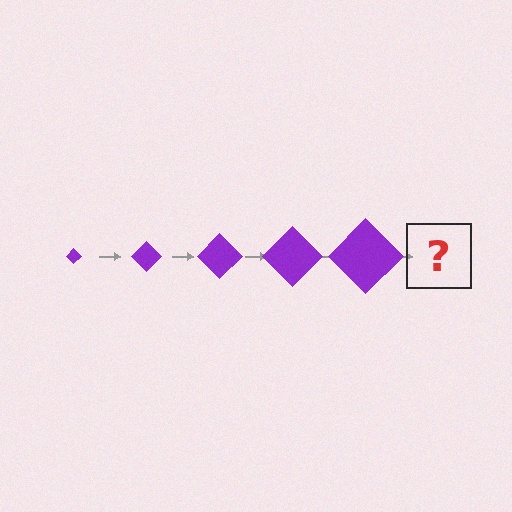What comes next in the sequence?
The next element should be a purple diamond, larger than the previous one.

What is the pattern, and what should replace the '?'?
The pattern is that the diamond gets progressively larger each step. The '?' should be a purple diamond, larger than the previous one.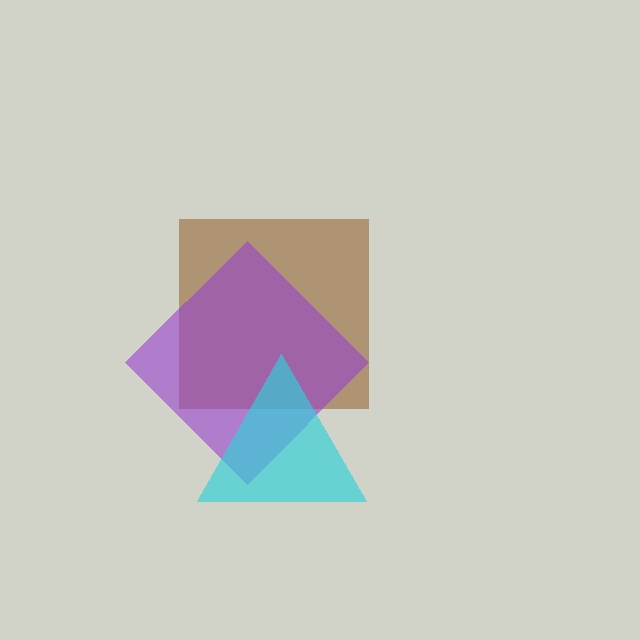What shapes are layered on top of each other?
The layered shapes are: a brown square, a purple diamond, a cyan triangle.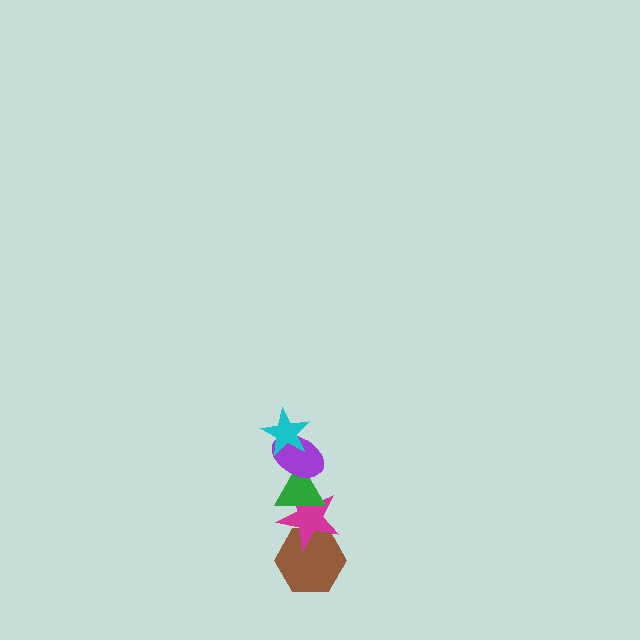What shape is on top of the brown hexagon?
The magenta star is on top of the brown hexagon.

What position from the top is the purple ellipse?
The purple ellipse is 2nd from the top.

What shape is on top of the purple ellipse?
The cyan star is on top of the purple ellipse.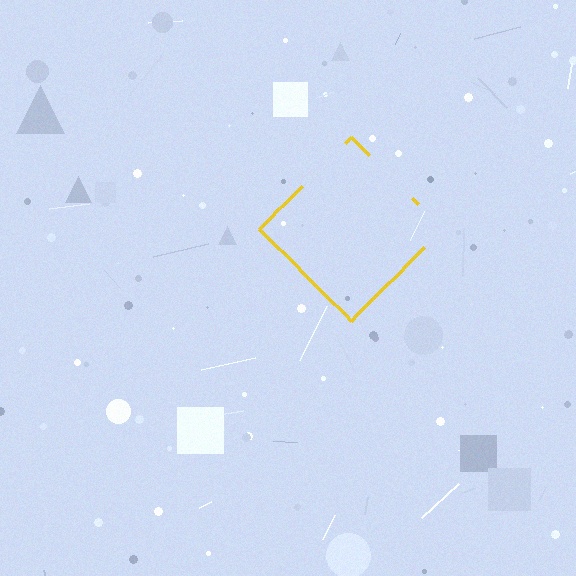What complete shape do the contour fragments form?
The contour fragments form a diamond.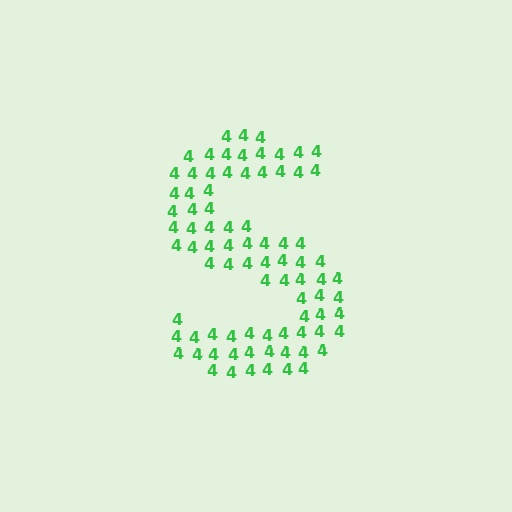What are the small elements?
The small elements are digit 4's.